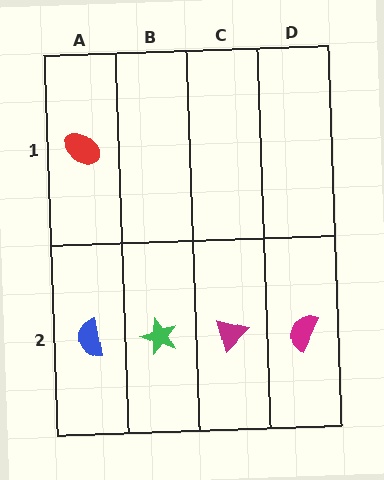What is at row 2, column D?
A magenta semicircle.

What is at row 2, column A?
A blue semicircle.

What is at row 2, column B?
A green star.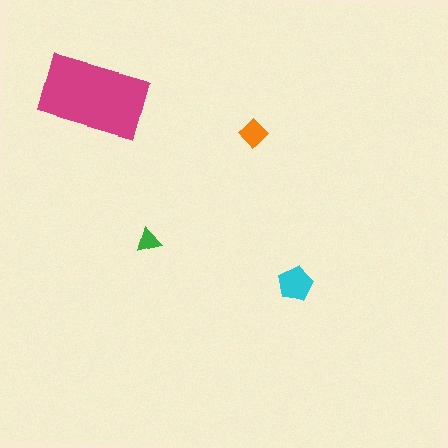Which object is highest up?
The magenta rectangle is topmost.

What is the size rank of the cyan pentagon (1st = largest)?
2nd.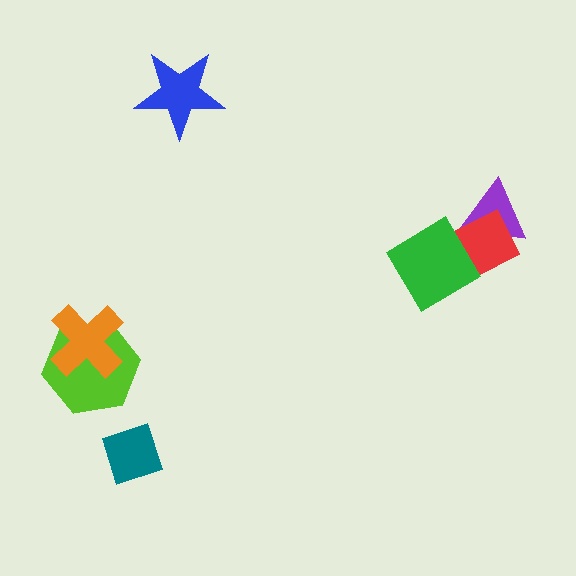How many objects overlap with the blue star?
0 objects overlap with the blue star.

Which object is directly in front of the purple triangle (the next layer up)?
The red diamond is directly in front of the purple triangle.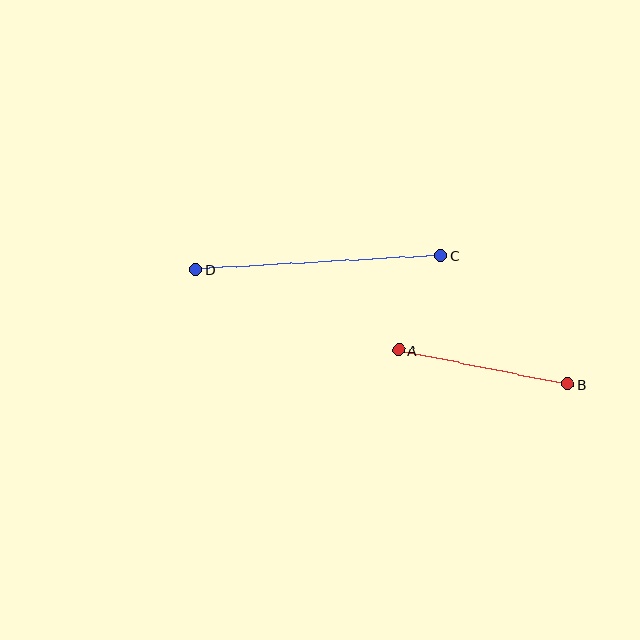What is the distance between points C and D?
The distance is approximately 246 pixels.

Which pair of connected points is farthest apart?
Points C and D are farthest apart.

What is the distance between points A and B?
The distance is approximately 172 pixels.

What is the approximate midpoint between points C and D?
The midpoint is at approximately (318, 263) pixels.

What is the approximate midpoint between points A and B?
The midpoint is at approximately (483, 367) pixels.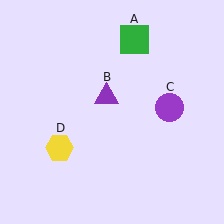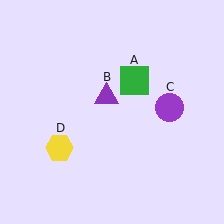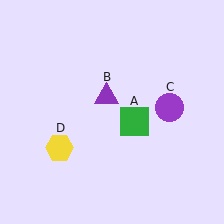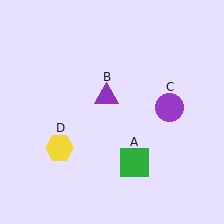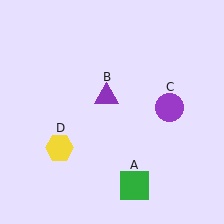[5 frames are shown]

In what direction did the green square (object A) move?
The green square (object A) moved down.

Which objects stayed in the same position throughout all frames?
Purple triangle (object B) and purple circle (object C) and yellow hexagon (object D) remained stationary.